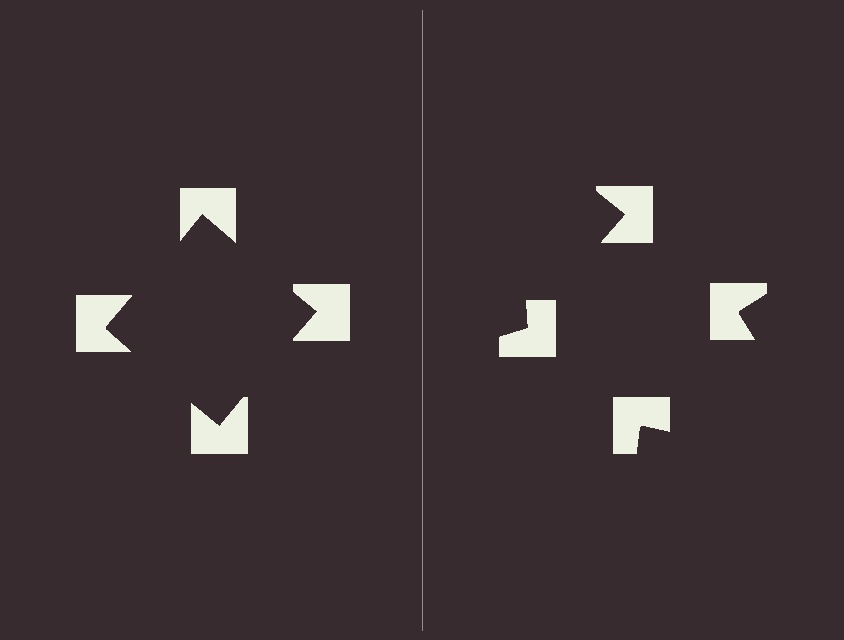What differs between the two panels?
The notched squares are positioned identically on both sides; only the wedge orientations differ. On the left they align to a square; on the right they are misaligned.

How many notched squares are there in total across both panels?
8 — 4 on each side.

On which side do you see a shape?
An illusory square appears on the left side. On the right side the wedge cuts are rotated, so no coherent shape forms.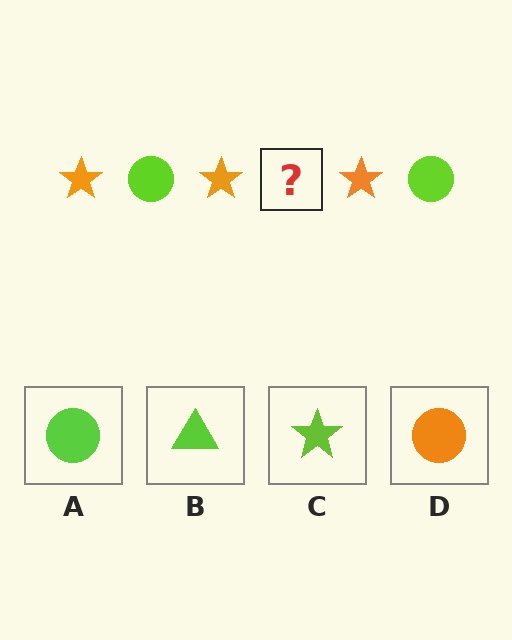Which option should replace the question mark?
Option A.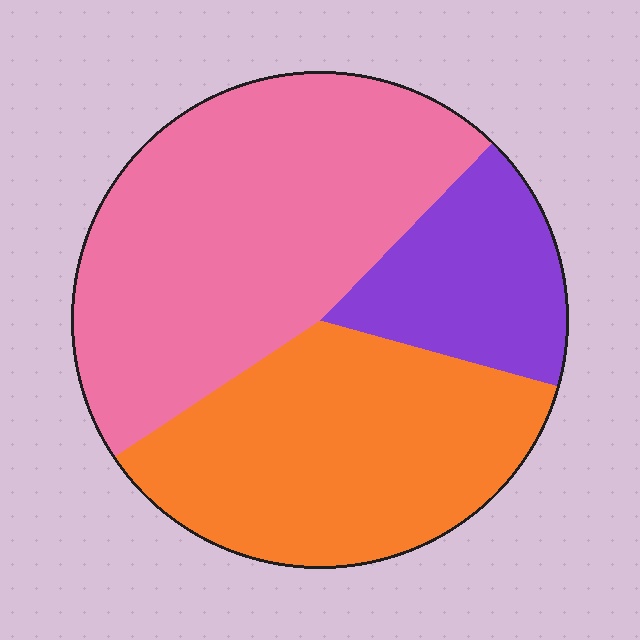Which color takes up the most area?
Pink, at roughly 45%.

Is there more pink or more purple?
Pink.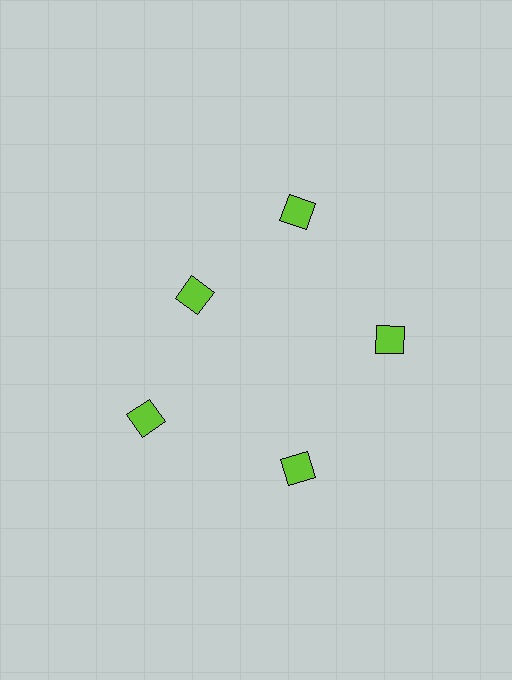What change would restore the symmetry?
The symmetry would be restored by moving it outward, back onto the ring so that all 5 diamonds sit at equal angles and equal distance from the center.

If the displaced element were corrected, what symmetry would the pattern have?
It would have 5-fold rotational symmetry — the pattern would map onto itself every 72 degrees.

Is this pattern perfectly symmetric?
No. The 5 lime diamonds are arranged in a ring, but one element near the 10 o'clock position is pulled inward toward the center, breaking the 5-fold rotational symmetry.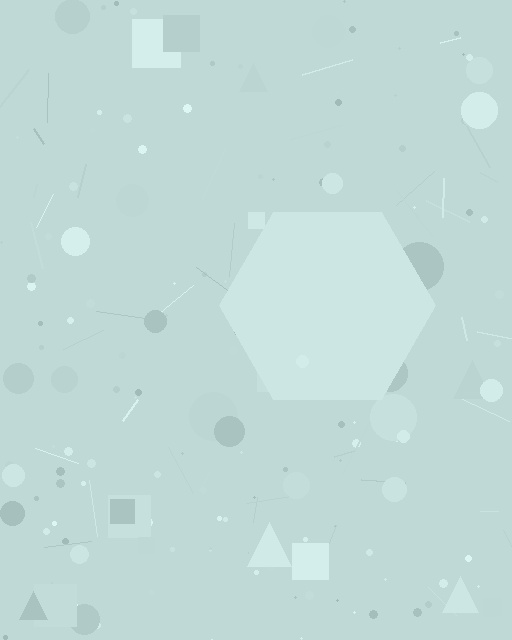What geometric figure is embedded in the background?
A hexagon is embedded in the background.